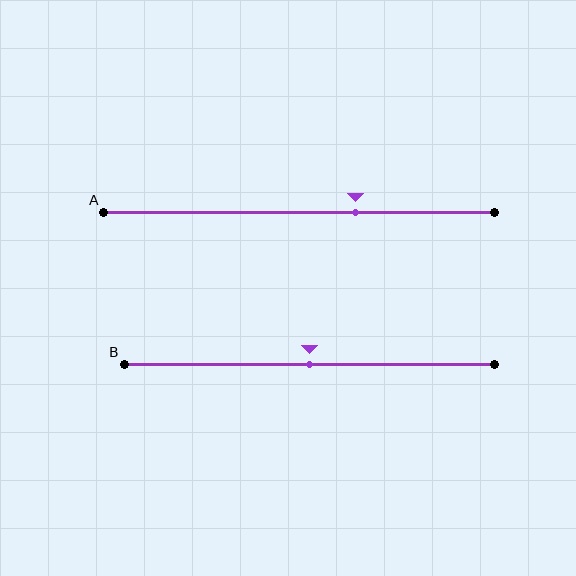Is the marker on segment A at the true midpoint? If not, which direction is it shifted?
No, the marker on segment A is shifted to the right by about 15% of the segment length.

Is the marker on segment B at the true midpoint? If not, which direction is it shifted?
Yes, the marker on segment B is at the true midpoint.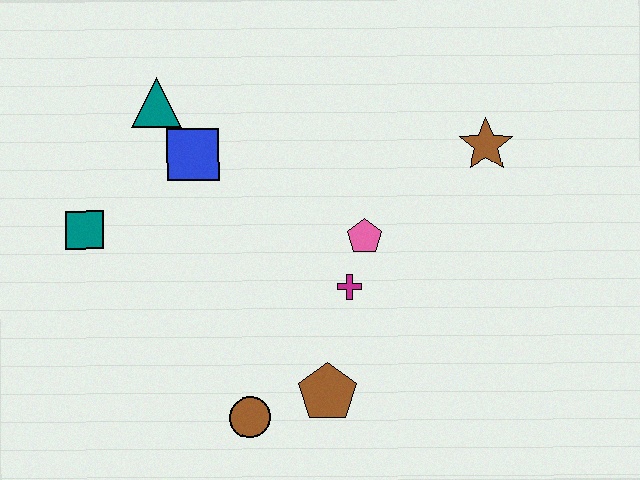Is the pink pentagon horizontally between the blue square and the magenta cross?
No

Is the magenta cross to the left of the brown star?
Yes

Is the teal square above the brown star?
No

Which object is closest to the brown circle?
The brown pentagon is closest to the brown circle.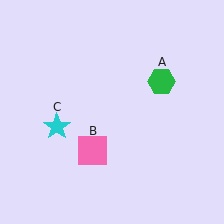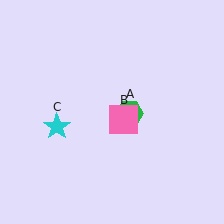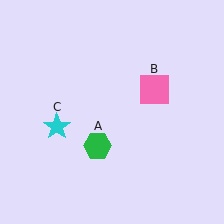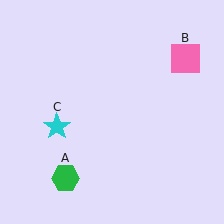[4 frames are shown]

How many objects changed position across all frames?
2 objects changed position: green hexagon (object A), pink square (object B).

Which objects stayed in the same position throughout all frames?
Cyan star (object C) remained stationary.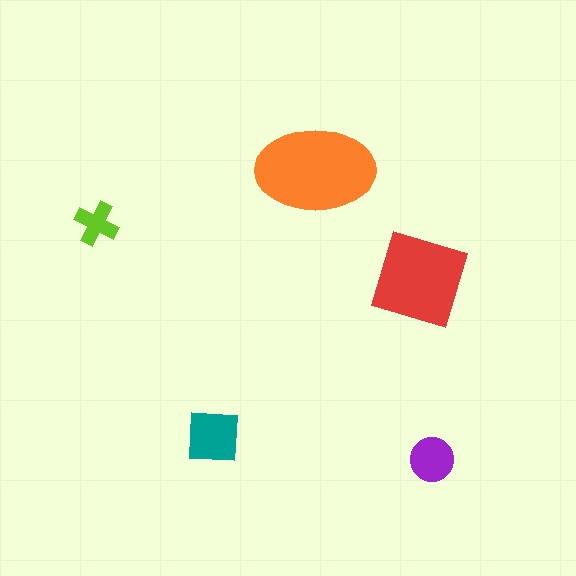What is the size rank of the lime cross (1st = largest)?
5th.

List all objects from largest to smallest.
The orange ellipse, the red diamond, the teal square, the purple circle, the lime cross.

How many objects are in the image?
There are 5 objects in the image.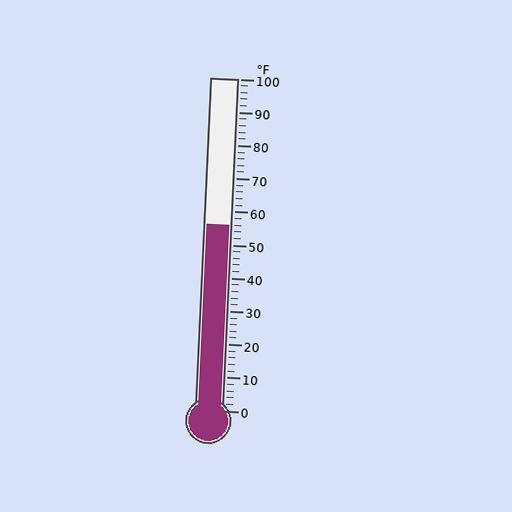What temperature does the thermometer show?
The thermometer shows approximately 56°F.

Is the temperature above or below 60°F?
The temperature is below 60°F.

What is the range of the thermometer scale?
The thermometer scale ranges from 0°F to 100°F.